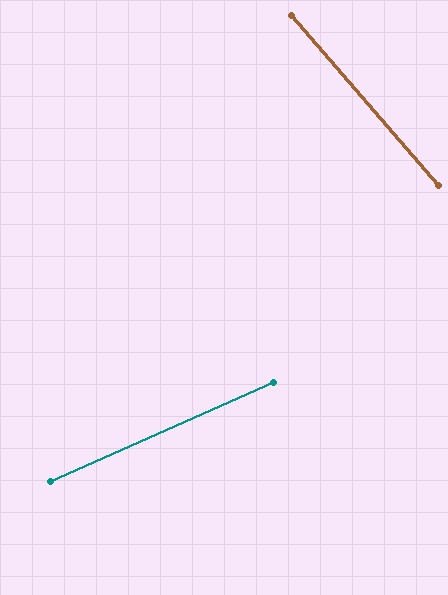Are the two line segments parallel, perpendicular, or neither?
Neither parallel nor perpendicular — they differ by about 73°.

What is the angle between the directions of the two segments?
Approximately 73 degrees.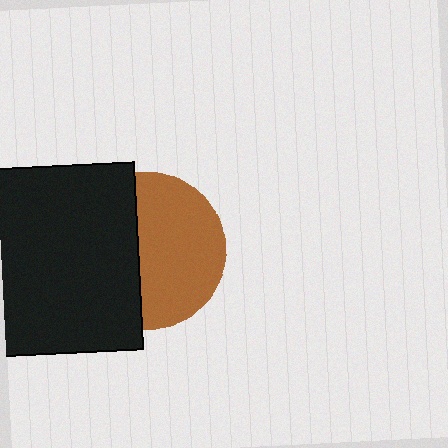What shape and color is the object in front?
The object in front is a black square.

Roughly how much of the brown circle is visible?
About half of it is visible (roughly 57%).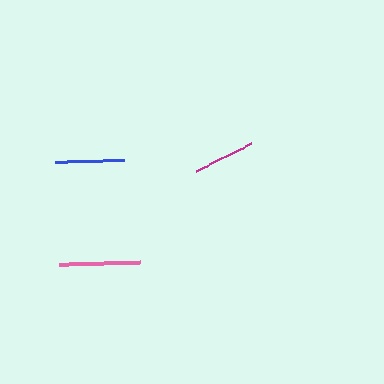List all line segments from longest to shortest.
From longest to shortest: pink, blue, magenta.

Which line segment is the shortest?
The magenta line is the shortest at approximately 60 pixels.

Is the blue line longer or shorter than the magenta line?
The blue line is longer than the magenta line.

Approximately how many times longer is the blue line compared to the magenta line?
The blue line is approximately 1.2 times the length of the magenta line.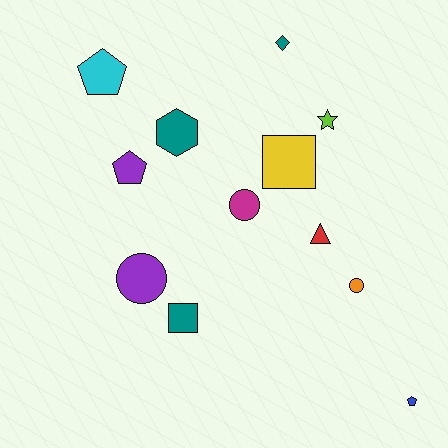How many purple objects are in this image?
There are 2 purple objects.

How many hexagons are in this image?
There is 1 hexagon.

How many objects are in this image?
There are 12 objects.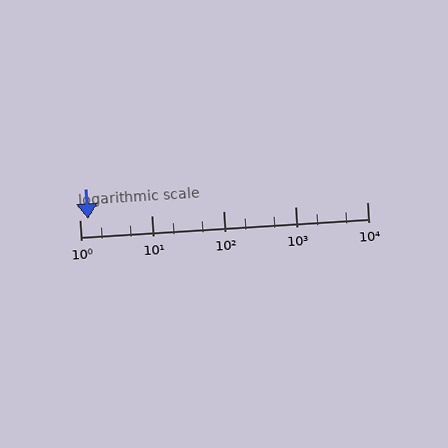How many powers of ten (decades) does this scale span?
The scale spans 4 decades, from 1 to 10000.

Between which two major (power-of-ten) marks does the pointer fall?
The pointer is between 1 and 10.